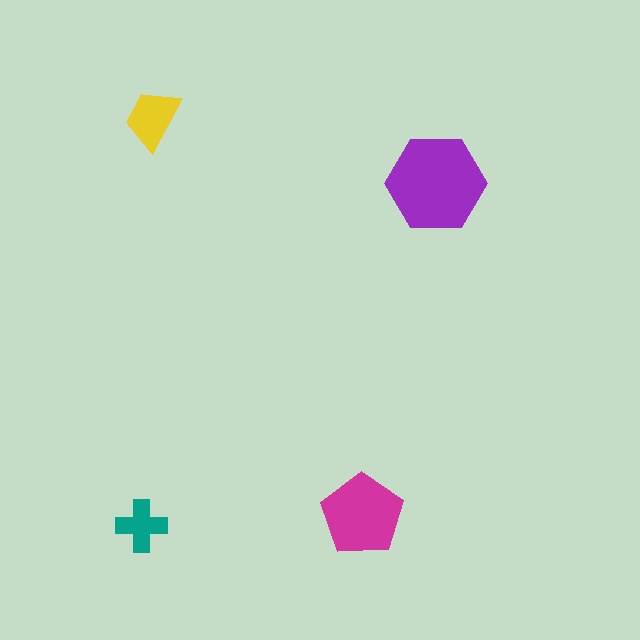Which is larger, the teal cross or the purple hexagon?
The purple hexagon.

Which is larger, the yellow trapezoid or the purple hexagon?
The purple hexagon.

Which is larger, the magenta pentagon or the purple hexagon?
The purple hexagon.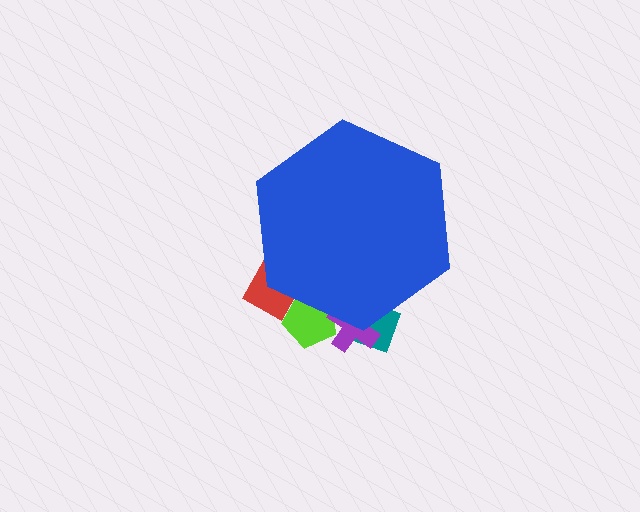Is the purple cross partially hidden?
Yes, the purple cross is partially hidden behind the blue hexagon.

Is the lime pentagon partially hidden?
Yes, the lime pentagon is partially hidden behind the blue hexagon.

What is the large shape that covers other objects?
A blue hexagon.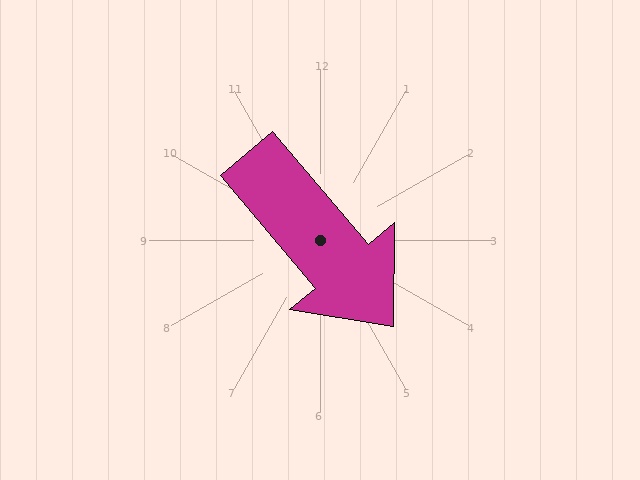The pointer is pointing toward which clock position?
Roughly 5 o'clock.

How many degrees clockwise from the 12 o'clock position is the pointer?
Approximately 140 degrees.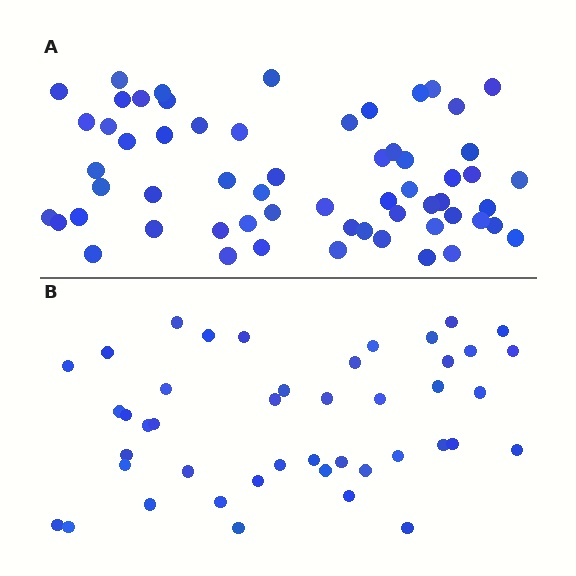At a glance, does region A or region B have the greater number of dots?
Region A (the top region) has more dots.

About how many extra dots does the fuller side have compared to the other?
Region A has approximately 15 more dots than region B.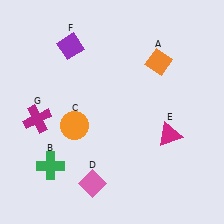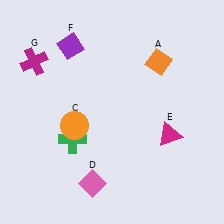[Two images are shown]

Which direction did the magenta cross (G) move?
The magenta cross (G) moved up.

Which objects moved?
The objects that moved are: the green cross (B), the magenta cross (G).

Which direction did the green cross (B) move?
The green cross (B) moved up.